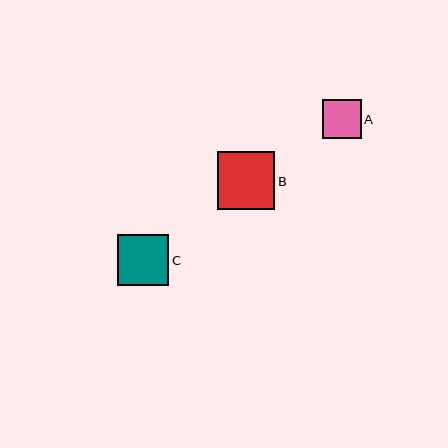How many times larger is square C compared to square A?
Square C is approximately 1.3 times the size of square A.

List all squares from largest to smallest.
From largest to smallest: B, C, A.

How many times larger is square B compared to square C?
Square B is approximately 1.1 times the size of square C.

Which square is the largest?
Square B is the largest with a size of approximately 58 pixels.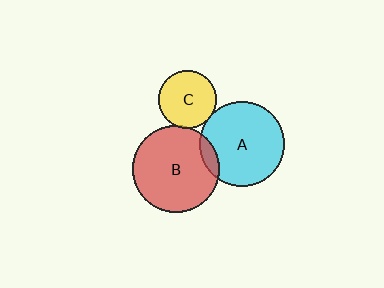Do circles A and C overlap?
Yes.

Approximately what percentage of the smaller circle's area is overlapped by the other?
Approximately 5%.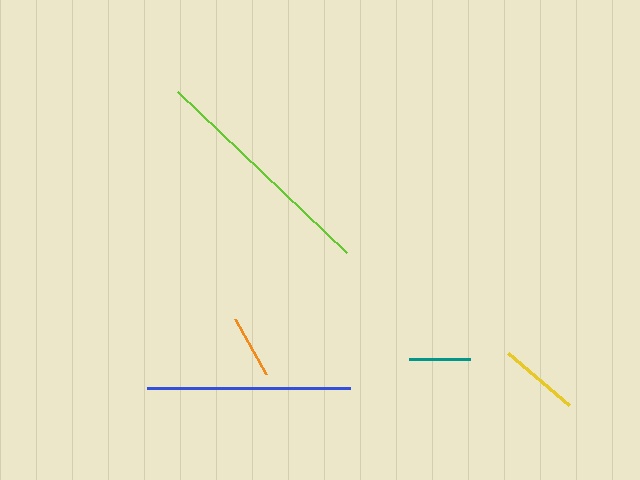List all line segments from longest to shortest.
From longest to shortest: lime, blue, yellow, orange, teal.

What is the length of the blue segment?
The blue segment is approximately 202 pixels long.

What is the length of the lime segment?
The lime segment is approximately 233 pixels long.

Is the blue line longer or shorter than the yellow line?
The blue line is longer than the yellow line.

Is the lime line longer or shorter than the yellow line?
The lime line is longer than the yellow line.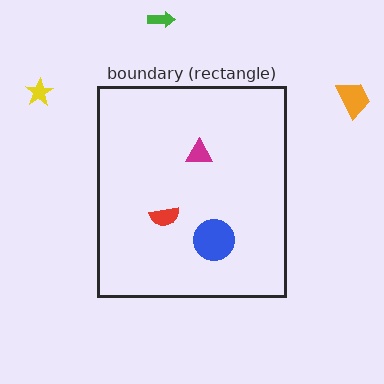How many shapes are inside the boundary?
3 inside, 3 outside.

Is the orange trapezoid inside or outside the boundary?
Outside.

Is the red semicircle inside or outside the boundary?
Inside.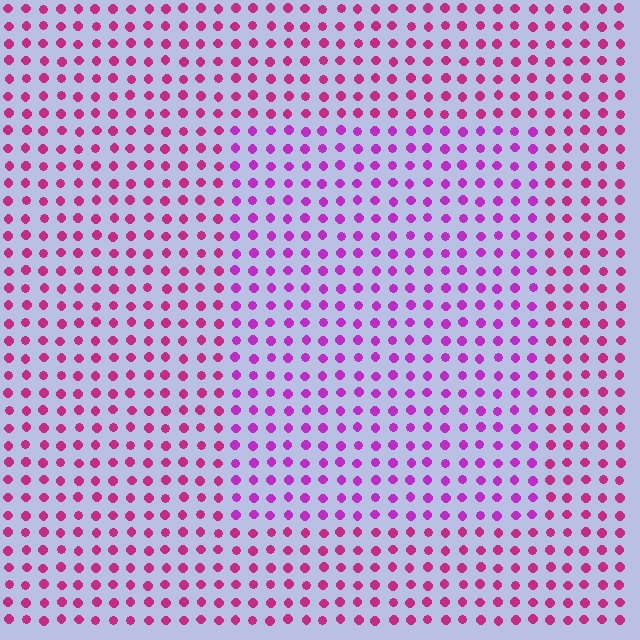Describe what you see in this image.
The image is filled with small magenta elements in a uniform arrangement. A rectangle-shaped region is visible where the elements are tinted to a slightly different hue, forming a subtle color boundary.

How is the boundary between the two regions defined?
The boundary is defined purely by a slight shift in hue (about 26 degrees). Spacing, size, and orientation are identical on both sides.